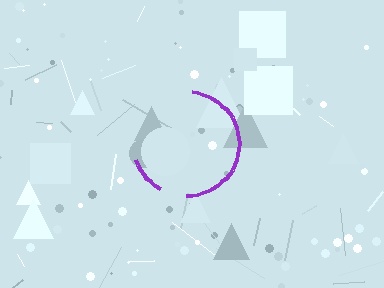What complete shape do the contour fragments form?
The contour fragments form a circle.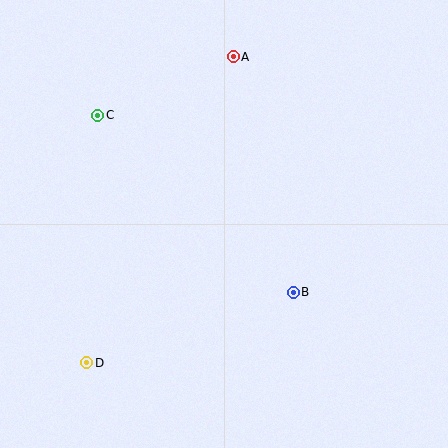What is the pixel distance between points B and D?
The distance between B and D is 218 pixels.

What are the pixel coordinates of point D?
Point D is at (87, 363).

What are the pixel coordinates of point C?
Point C is at (98, 115).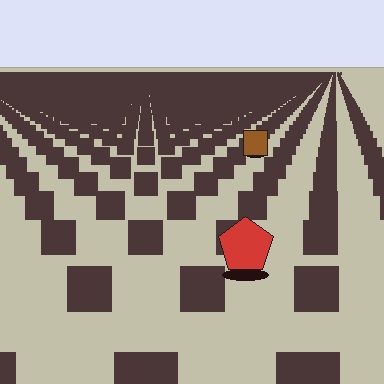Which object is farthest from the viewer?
The brown square is farthest from the viewer. It appears smaller and the ground texture around it is denser.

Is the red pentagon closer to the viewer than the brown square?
Yes. The red pentagon is closer — you can tell from the texture gradient: the ground texture is coarser near it.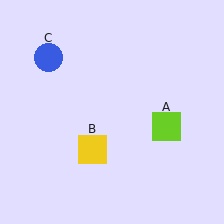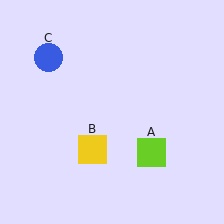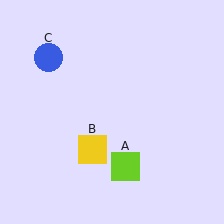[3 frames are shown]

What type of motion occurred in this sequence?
The lime square (object A) rotated clockwise around the center of the scene.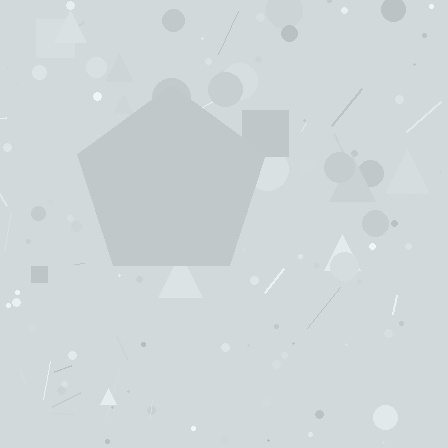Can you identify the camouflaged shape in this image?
The camouflaged shape is a pentagon.